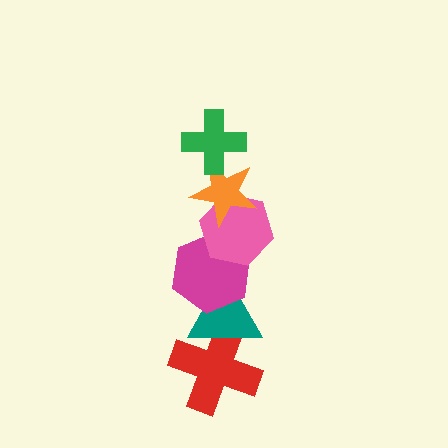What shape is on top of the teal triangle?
The magenta hexagon is on top of the teal triangle.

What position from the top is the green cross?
The green cross is 1st from the top.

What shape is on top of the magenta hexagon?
The pink hexagon is on top of the magenta hexagon.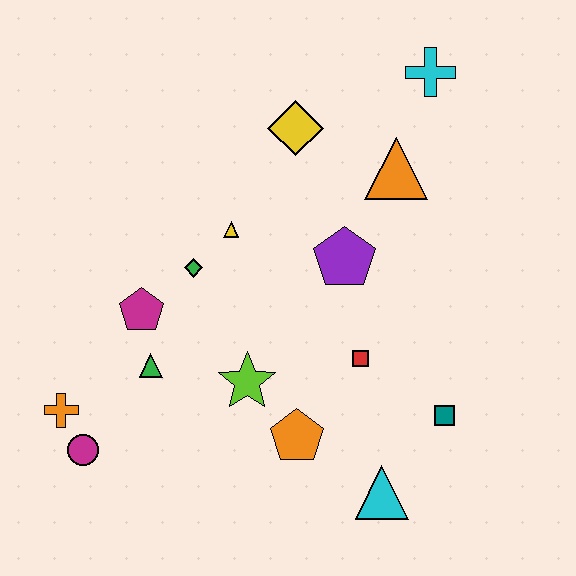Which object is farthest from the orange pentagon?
The cyan cross is farthest from the orange pentagon.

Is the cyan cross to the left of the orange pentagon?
No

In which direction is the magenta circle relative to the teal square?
The magenta circle is to the left of the teal square.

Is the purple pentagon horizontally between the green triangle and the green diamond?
No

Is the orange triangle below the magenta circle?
No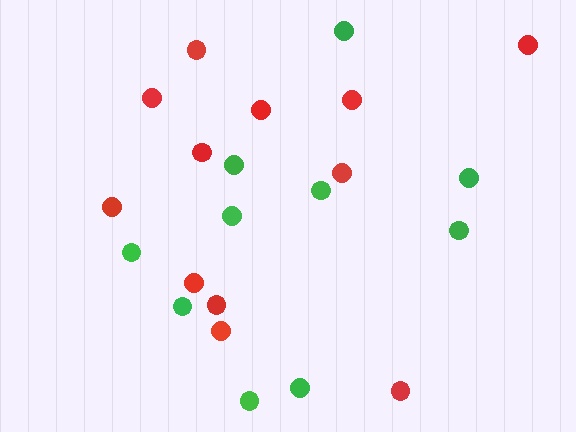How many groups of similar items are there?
There are 2 groups: one group of green circles (10) and one group of red circles (12).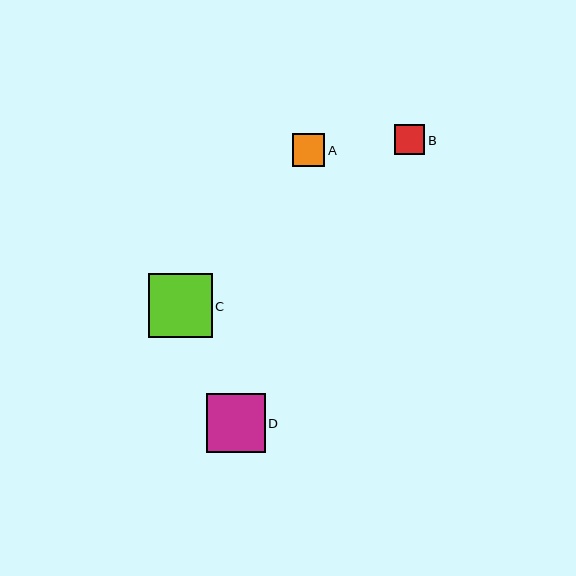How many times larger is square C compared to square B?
Square C is approximately 2.2 times the size of square B.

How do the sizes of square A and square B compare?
Square A and square B are approximately the same size.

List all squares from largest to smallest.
From largest to smallest: C, D, A, B.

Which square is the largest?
Square C is the largest with a size of approximately 64 pixels.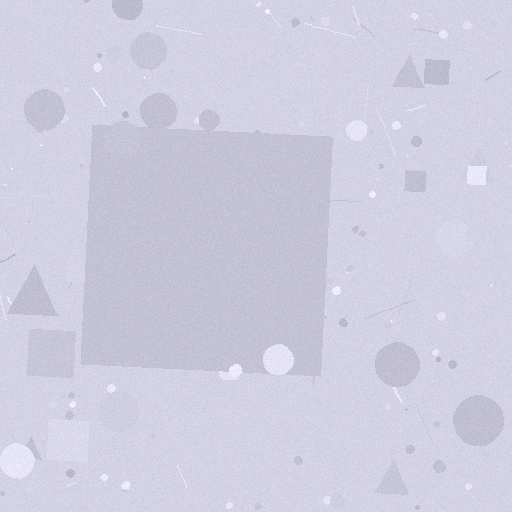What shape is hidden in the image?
A square is hidden in the image.